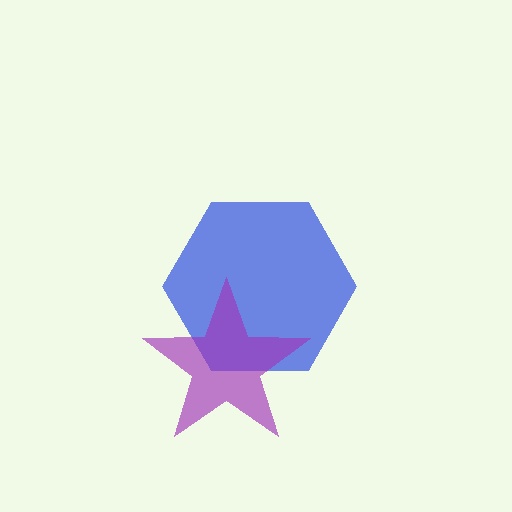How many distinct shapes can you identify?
There are 2 distinct shapes: a blue hexagon, a purple star.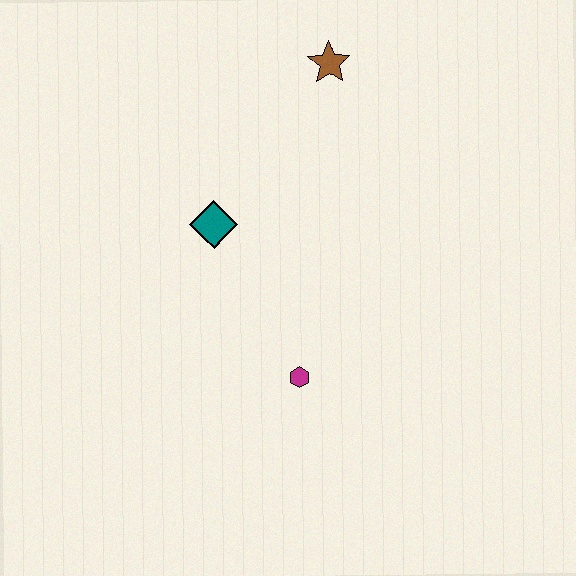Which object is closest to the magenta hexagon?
The teal diamond is closest to the magenta hexagon.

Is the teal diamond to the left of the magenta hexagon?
Yes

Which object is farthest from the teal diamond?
The brown star is farthest from the teal diamond.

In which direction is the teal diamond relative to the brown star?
The teal diamond is below the brown star.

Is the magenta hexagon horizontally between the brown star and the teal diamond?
Yes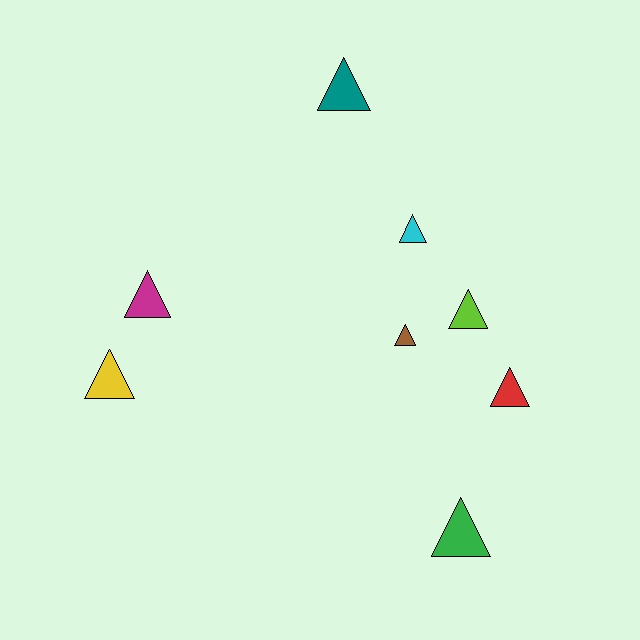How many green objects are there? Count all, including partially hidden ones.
There is 1 green object.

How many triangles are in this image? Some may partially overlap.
There are 8 triangles.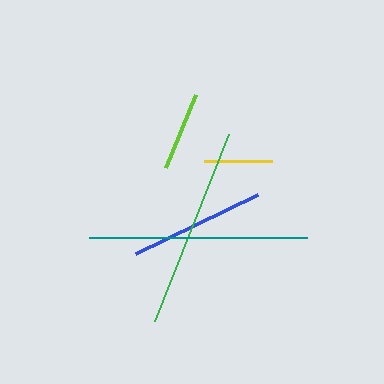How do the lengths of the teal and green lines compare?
The teal and green lines are approximately the same length.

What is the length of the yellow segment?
The yellow segment is approximately 69 pixels long.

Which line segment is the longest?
The teal line is the longest at approximately 218 pixels.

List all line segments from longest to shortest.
From longest to shortest: teal, green, blue, lime, yellow.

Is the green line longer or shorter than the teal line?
The teal line is longer than the green line.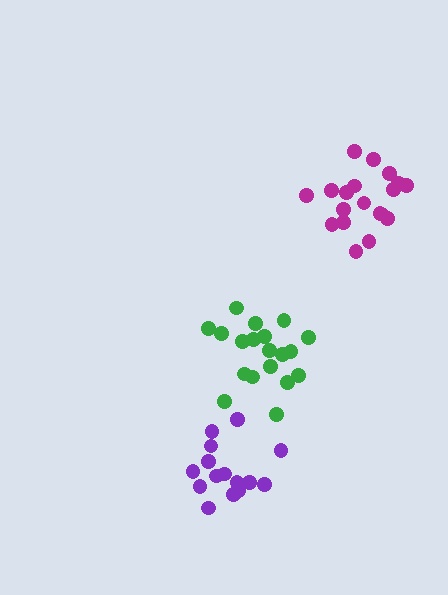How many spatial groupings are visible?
There are 3 spatial groupings.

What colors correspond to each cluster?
The clusters are colored: green, magenta, purple.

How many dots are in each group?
Group 1: 19 dots, Group 2: 19 dots, Group 3: 15 dots (53 total).